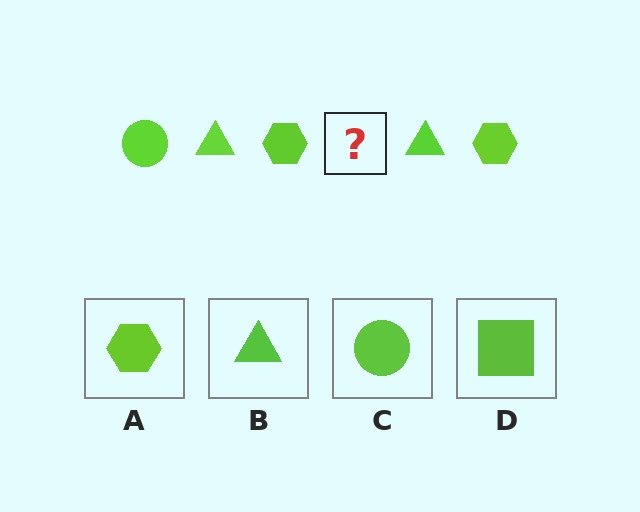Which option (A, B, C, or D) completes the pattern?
C.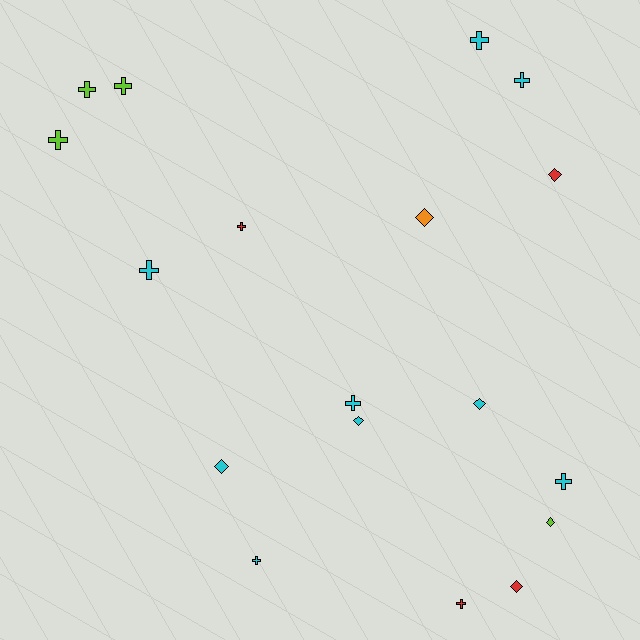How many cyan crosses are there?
There are 6 cyan crosses.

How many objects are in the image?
There are 18 objects.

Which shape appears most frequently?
Cross, with 11 objects.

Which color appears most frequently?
Cyan, with 9 objects.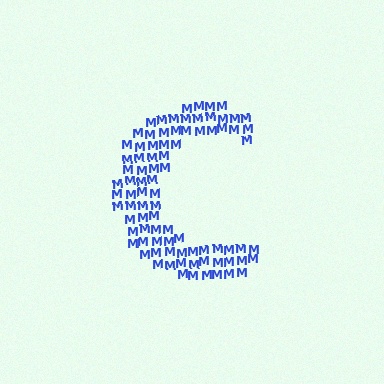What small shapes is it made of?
It is made of small letter M's.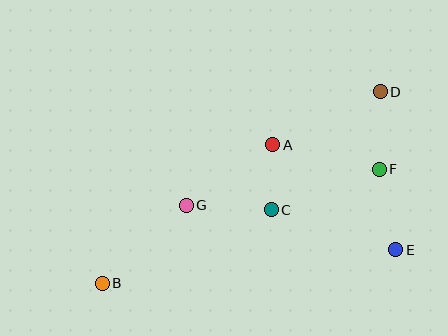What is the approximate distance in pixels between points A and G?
The distance between A and G is approximately 105 pixels.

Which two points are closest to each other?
Points A and C are closest to each other.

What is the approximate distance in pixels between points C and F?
The distance between C and F is approximately 115 pixels.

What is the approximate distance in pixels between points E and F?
The distance between E and F is approximately 82 pixels.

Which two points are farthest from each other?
Points B and D are farthest from each other.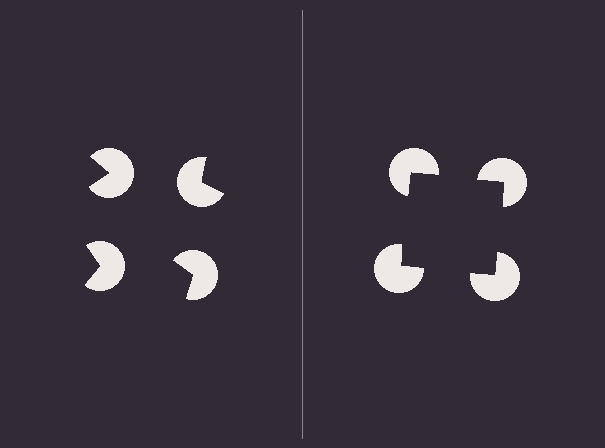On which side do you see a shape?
An illusory square appears on the right side. On the left side the wedge cuts are rotated, so no coherent shape forms.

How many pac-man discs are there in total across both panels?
8 — 4 on each side.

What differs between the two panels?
The pac-man discs are positioned identically on both sides; only the wedge orientations differ. On the right they align to a square; on the left they are misaligned.